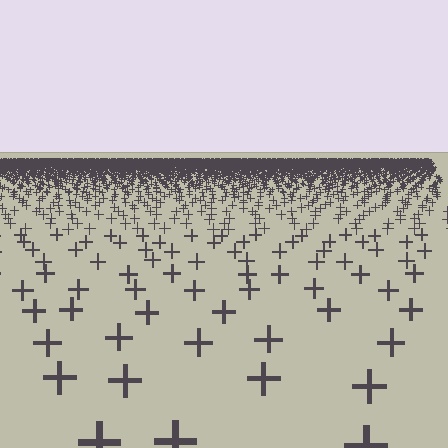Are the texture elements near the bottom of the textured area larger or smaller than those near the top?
Larger. Near the bottom, elements are closer to the viewer and appear at a bigger on-screen size.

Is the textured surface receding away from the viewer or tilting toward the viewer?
The surface is receding away from the viewer. Texture elements get smaller and denser toward the top.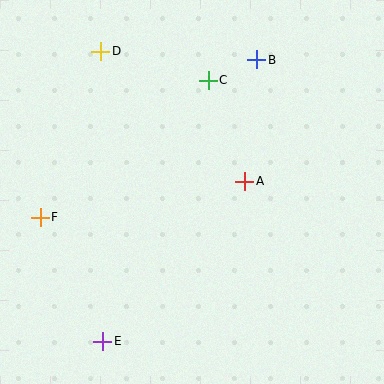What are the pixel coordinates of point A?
Point A is at (245, 181).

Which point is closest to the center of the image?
Point A at (245, 181) is closest to the center.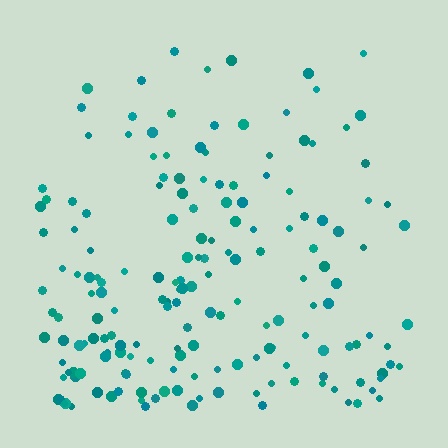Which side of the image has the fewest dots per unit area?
The top.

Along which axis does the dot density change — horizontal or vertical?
Vertical.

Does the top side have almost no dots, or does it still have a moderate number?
Still a moderate number, just noticeably fewer than the bottom.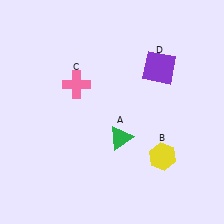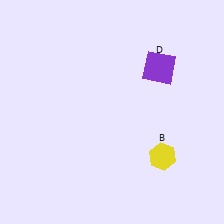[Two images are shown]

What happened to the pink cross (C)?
The pink cross (C) was removed in Image 2. It was in the top-left area of Image 1.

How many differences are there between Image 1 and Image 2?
There are 2 differences between the two images.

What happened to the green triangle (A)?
The green triangle (A) was removed in Image 2. It was in the bottom-right area of Image 1.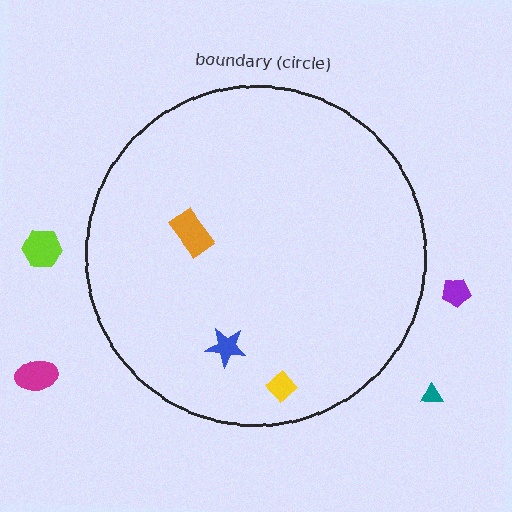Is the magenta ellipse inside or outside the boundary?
Outside.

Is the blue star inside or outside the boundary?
Inside.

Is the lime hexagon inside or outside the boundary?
Outside.